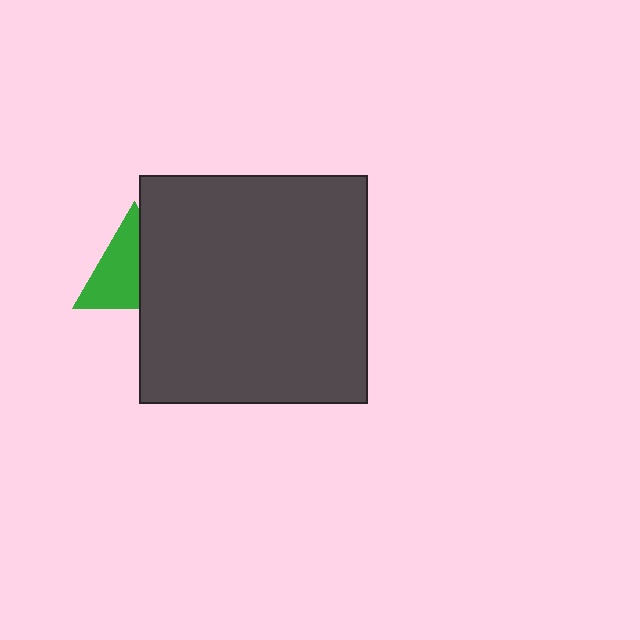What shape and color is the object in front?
The object in front is a dark gray square.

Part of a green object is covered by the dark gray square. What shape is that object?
It is a triangle.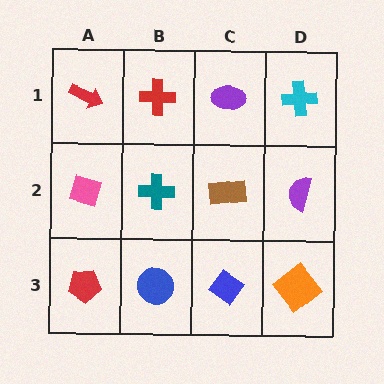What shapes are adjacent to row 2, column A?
A red arrow (row 1, column A), a red pentagon (row 3, column A), a teal cross (row 2, column B).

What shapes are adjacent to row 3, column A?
A pink diamond (row 2, column A), a blue circle (row 3, column B).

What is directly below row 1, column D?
A purple semicircle.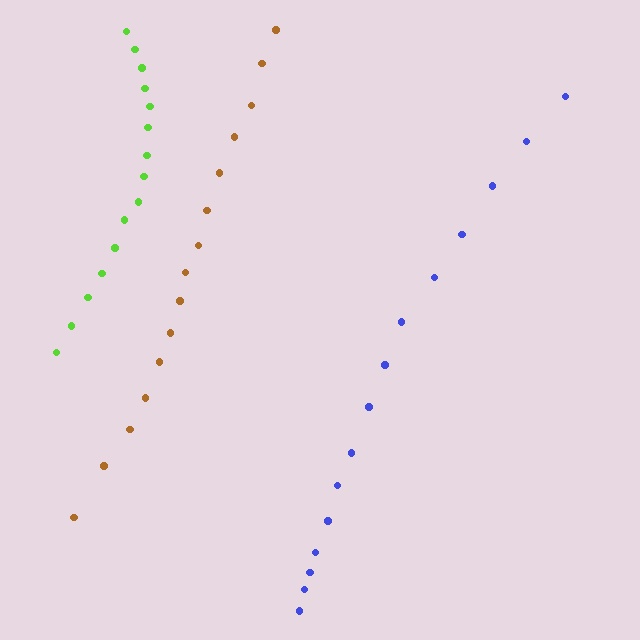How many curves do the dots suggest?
There are 3 distinct paths.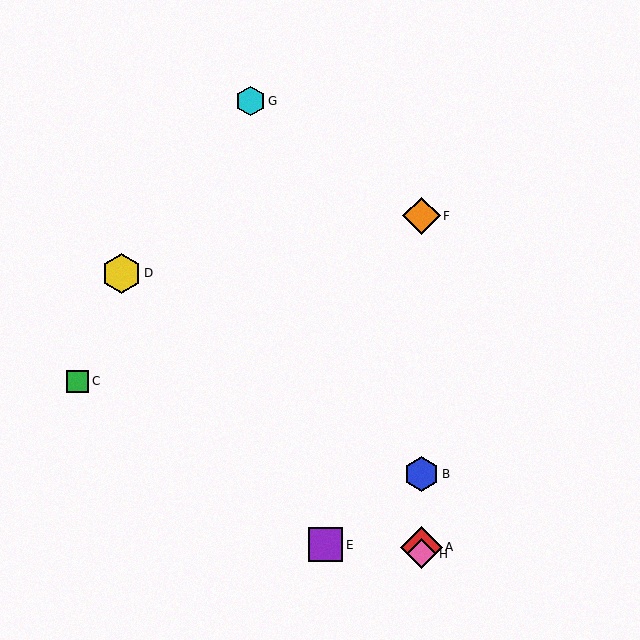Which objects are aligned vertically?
Objects A, B, F, H are aligned vertically.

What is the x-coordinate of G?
Object G is at x≈251.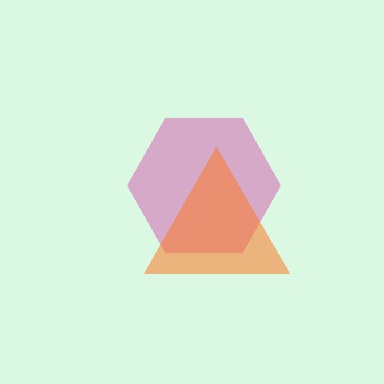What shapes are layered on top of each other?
The layered shapes are: a magenta hexagon, an orange triangle.